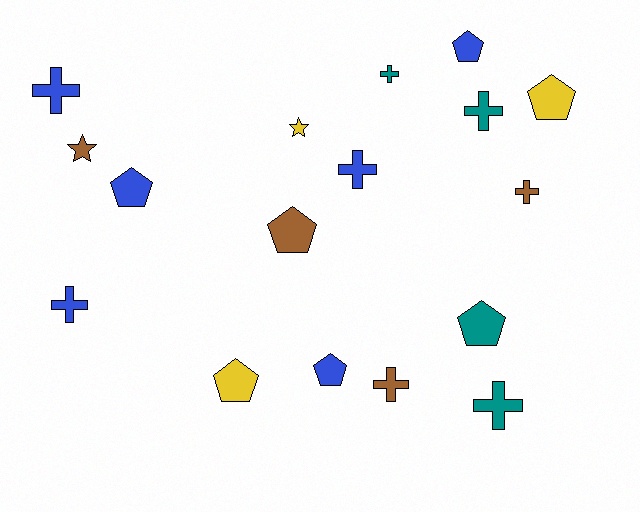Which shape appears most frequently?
Cross, with 8 objects.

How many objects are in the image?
There are 17 objects.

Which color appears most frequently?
Blue, with 6 objects.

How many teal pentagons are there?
There is 1 teal pentagon.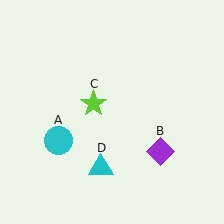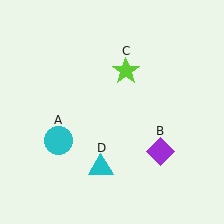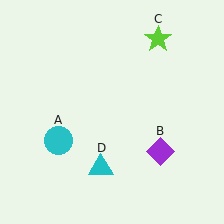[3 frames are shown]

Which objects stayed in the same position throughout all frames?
Cyan circle (object A) and purple diamond (object B) and cyan triangle (object D) remained stationary.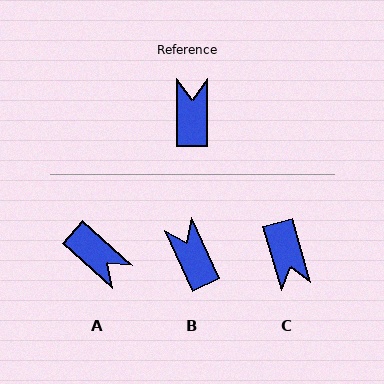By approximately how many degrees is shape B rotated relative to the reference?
Approximately 25 degrees counter-clockwise.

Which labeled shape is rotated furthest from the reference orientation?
C, about 164 degrees away.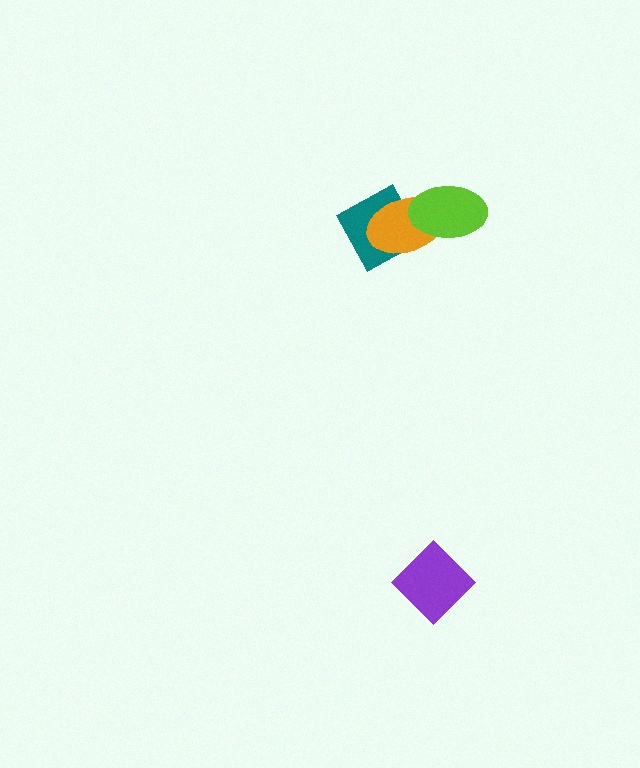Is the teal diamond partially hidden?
Yes, it is partially covered by another shape.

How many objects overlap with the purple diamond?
0 objects overlap with the purple diamond.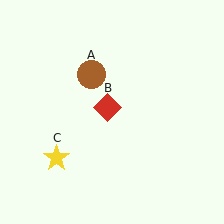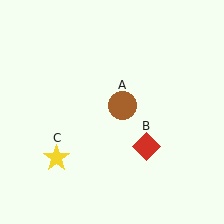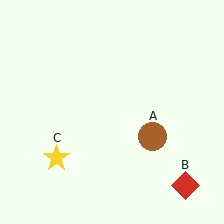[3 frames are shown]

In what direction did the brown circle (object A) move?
The brown circle (object A) moved down and to the right.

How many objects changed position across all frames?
2 objects changed position: brown circle (object A), red diamond (object B).